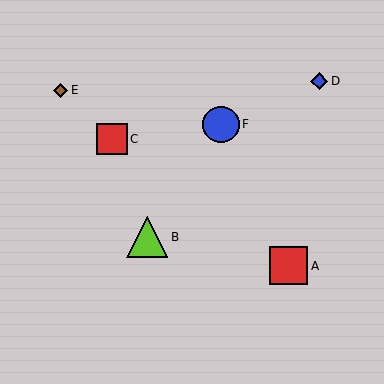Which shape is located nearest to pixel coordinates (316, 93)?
The blue diamond (labeled D) at (319, 81) is nearest to that location.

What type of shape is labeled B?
Shape B is a lime triangle.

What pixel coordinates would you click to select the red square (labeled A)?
Click at (288, 266) to select the red square A.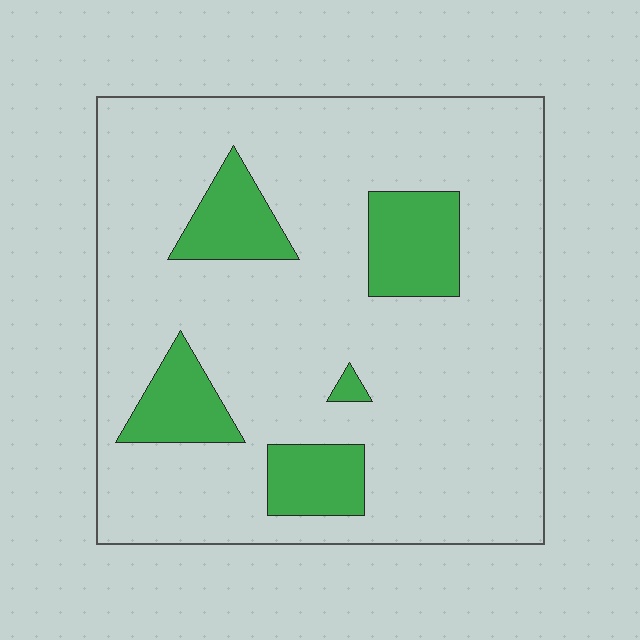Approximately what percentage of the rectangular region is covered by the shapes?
Approximately 15%.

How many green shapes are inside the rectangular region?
5.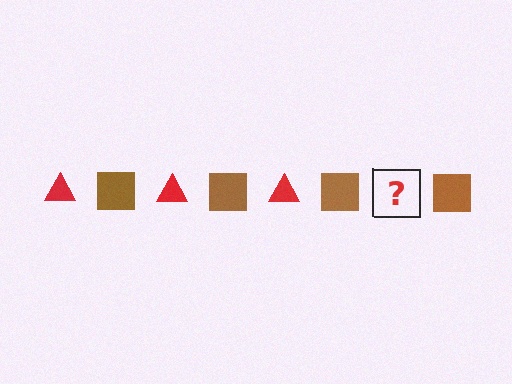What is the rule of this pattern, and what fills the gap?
The rule is that the pattern alternates between red triangle and brown square. The gap should be filled with a red triangle.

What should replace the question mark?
The question mark should be replaced with a red triangle.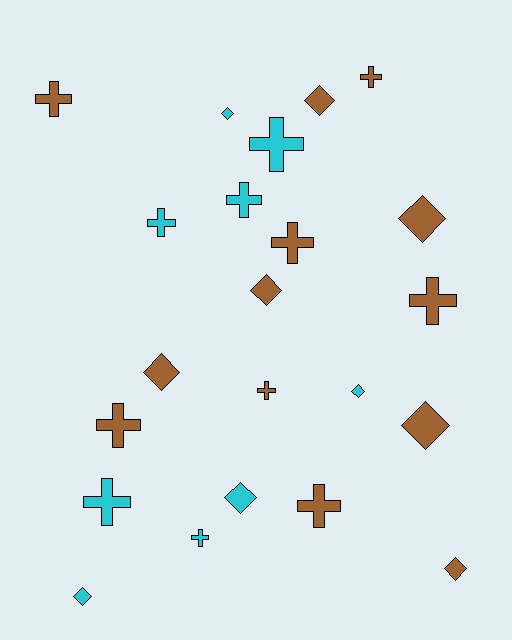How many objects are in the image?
There are 22 objects.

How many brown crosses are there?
There are 7 brown crosses.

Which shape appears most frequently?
Cross, with 12 objects.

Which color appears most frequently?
Brown, with 13 objects.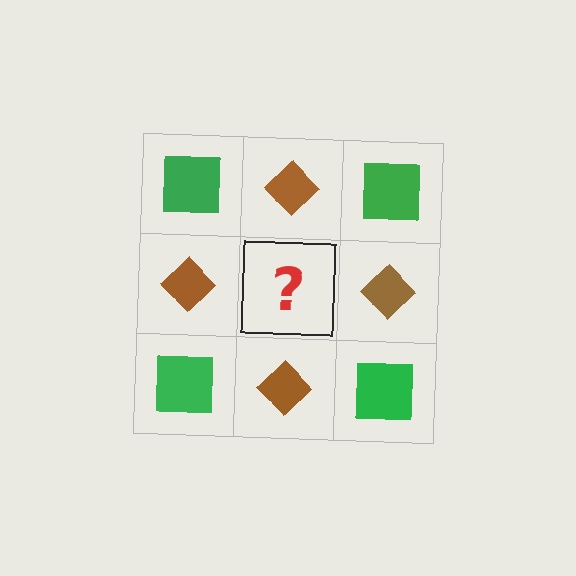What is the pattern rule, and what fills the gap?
The rule is that it alternates green square and brown diamond in a checkerboard pattern. The gap should be filled with a green square.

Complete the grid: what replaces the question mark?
The question mark should be replaced with a green square.